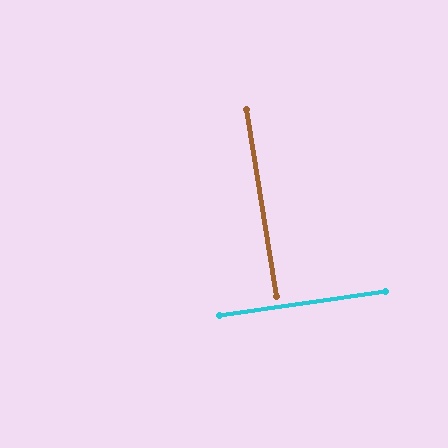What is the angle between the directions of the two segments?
Approximately 89 degrees.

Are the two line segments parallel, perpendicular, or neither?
Perpendicular — they meet at approximately 89°.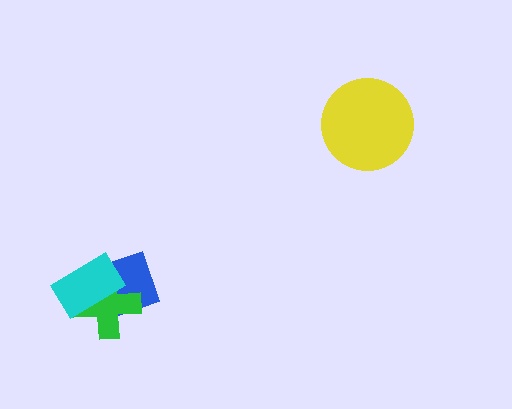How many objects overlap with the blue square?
2 objects overlap with the blue square.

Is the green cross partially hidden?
Yes, it is partially covered by another shape.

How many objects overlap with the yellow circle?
0 objects overlap with the yellow circle.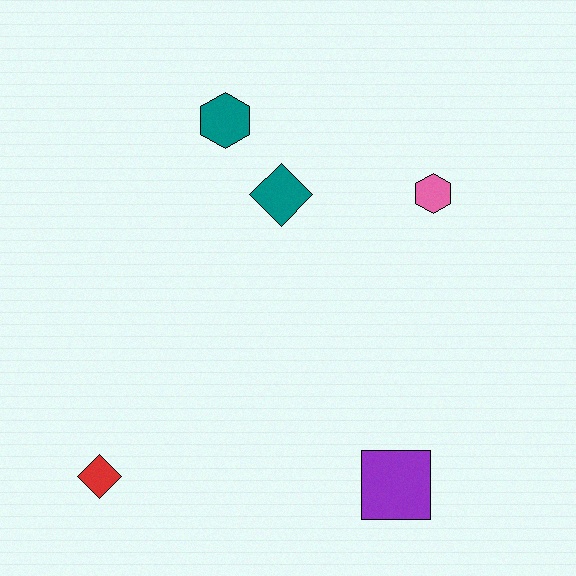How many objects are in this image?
There are 5 objects.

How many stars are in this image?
There are no stars.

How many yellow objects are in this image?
There are no yellow objects.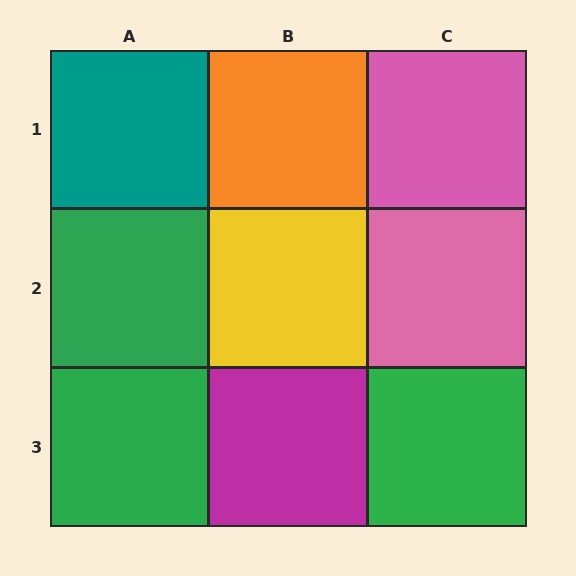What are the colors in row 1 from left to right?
Teal, orange, pink.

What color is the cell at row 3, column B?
Magenta.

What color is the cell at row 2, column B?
Yellow.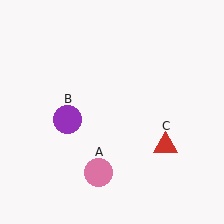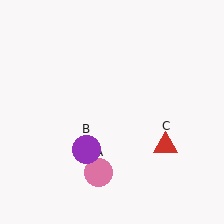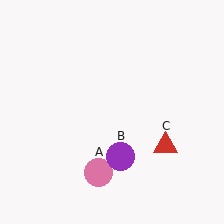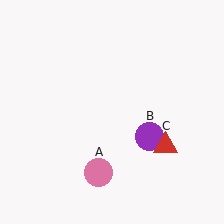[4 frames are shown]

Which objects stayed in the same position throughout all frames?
Pink circle (object A) and red triangle (object C) remained stationary.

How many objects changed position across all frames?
1 object changed position: purple circle (object B).